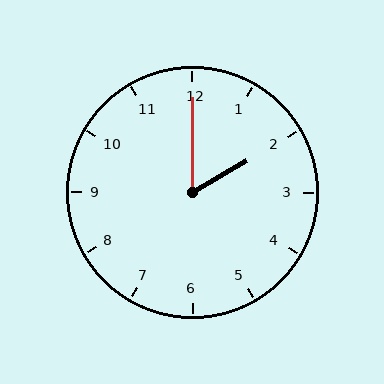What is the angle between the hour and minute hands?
Approximately 60 degrees.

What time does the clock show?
2:00.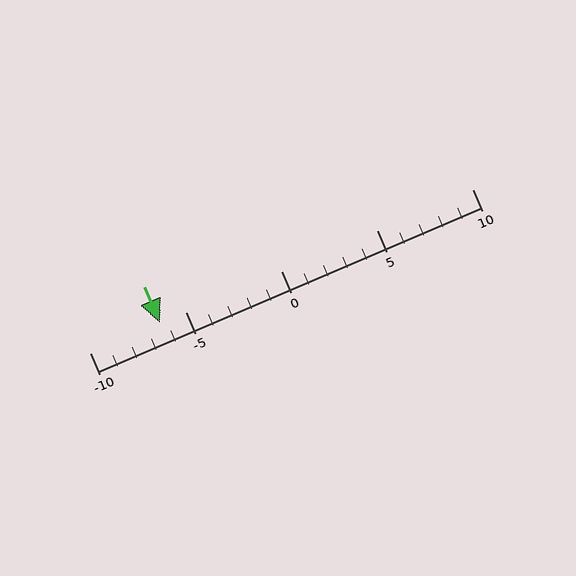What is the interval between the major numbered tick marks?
The major tick marks are spaced 5 units apart.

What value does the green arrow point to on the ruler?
The green arrow points to approximately -6.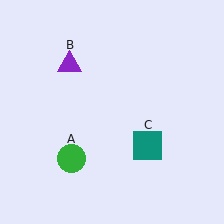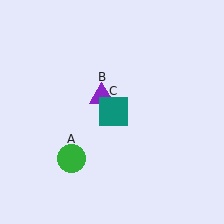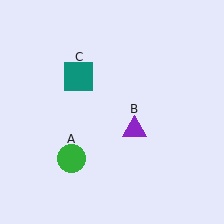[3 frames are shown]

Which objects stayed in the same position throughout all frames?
Green circle (object A) remained stationary.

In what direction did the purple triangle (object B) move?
The purple triangle (object B) moved down and to the right.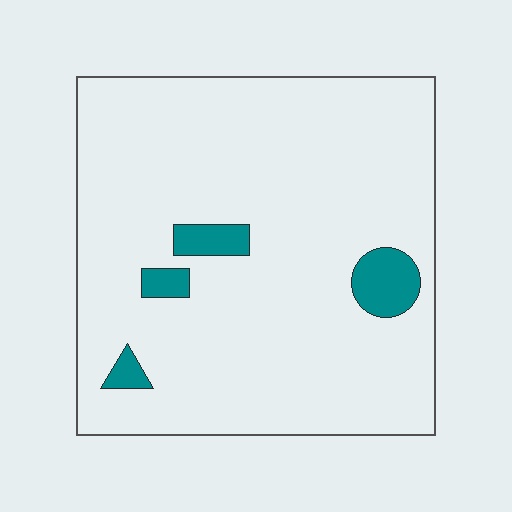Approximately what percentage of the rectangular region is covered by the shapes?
Approximately 5%.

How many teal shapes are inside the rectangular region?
4.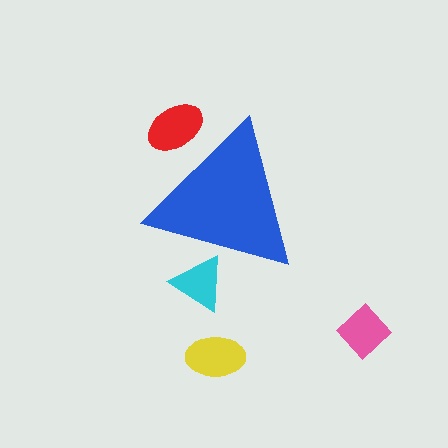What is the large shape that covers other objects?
A blue triangle.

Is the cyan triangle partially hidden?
Yes, the cyan triangle is partially hidden behind the blue triangle.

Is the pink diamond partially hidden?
No, the pink diamond is fully visible.